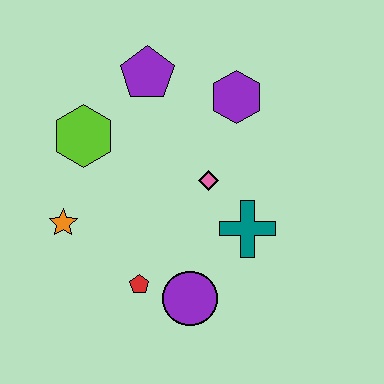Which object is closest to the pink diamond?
The teal cross is closest to the pink diamond.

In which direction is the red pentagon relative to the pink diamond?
The red pentagon is below the pink diamond.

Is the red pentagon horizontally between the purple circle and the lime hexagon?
Yes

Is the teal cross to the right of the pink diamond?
Yes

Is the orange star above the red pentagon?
Yes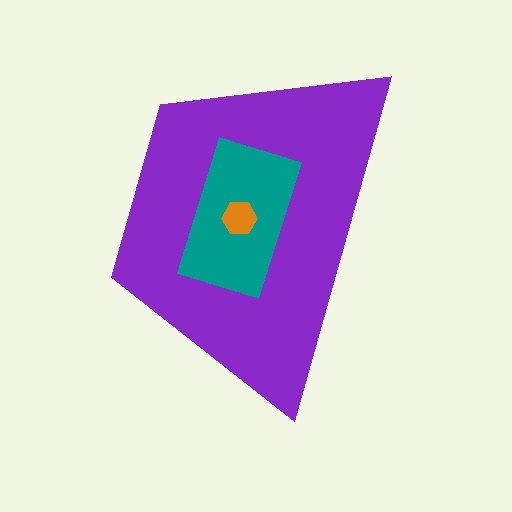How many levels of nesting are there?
3.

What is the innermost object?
The orange hexagon.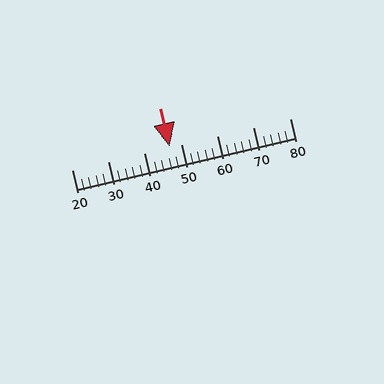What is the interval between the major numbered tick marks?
The major tick marks are spaced 10 units apart.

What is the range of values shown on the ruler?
The ruler shows values from 20 to 80.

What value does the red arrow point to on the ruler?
The red arrow points to approximately 47.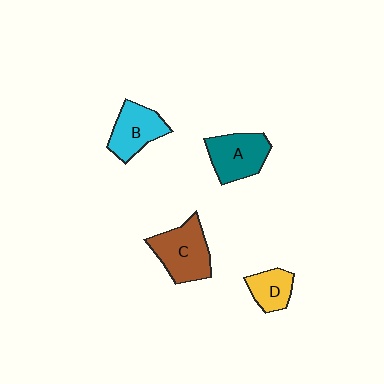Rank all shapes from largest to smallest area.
From largest to smallest: C (brown), A (teal), B (cyan), D (yellow).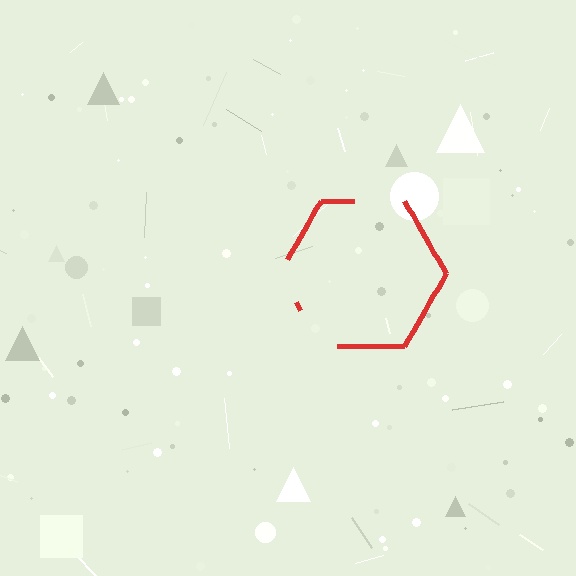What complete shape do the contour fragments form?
The contour fragments form a hexagon.